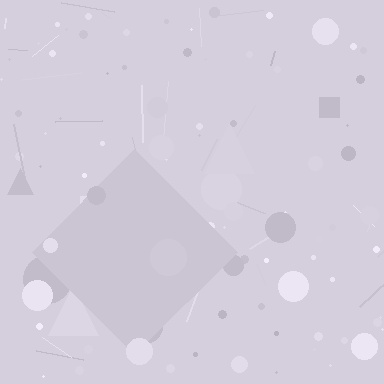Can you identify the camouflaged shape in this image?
The camouflaged shape is a diamond.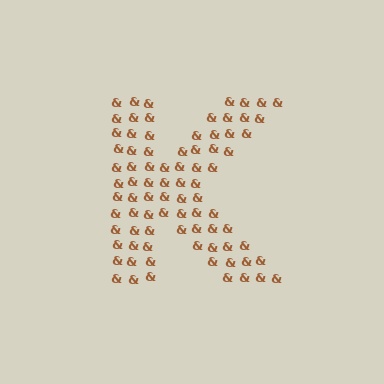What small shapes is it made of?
It is made of small ampersands.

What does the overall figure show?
The overall figure shows the letter K.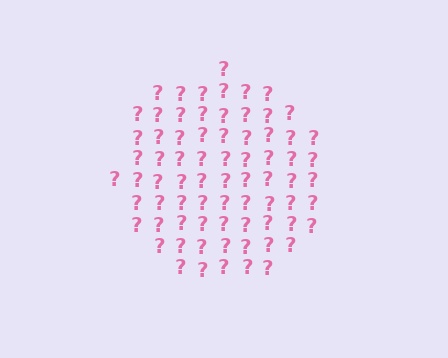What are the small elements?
The small elements are question marks.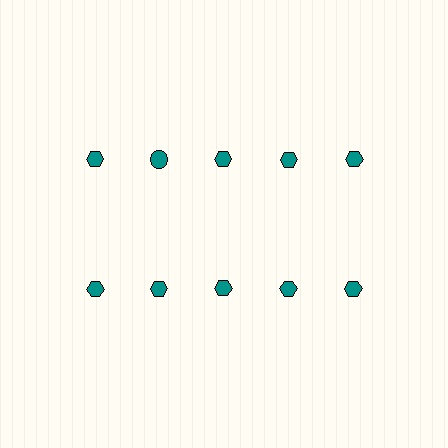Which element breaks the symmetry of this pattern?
The teal circle in the top row, second from left column breaks the symmetry. All other shapes are teal hexagons.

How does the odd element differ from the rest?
It has a different shape: circle instead of hexagon.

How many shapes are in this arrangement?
There are 10 shapes arranged in a grid pattern.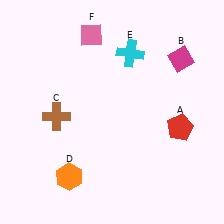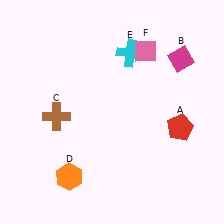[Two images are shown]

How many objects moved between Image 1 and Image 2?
1 object moved between the two images.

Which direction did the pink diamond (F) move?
The pink diamond (F) moved right.